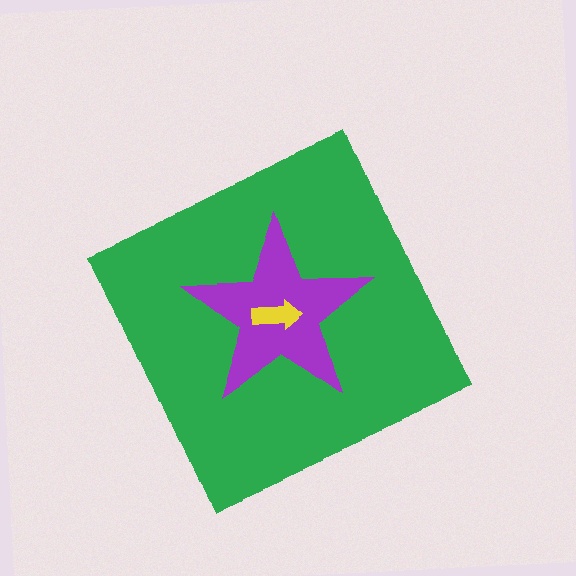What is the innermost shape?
The yellow arrow.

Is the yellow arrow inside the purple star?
Yes.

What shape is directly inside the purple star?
The yellow arrow.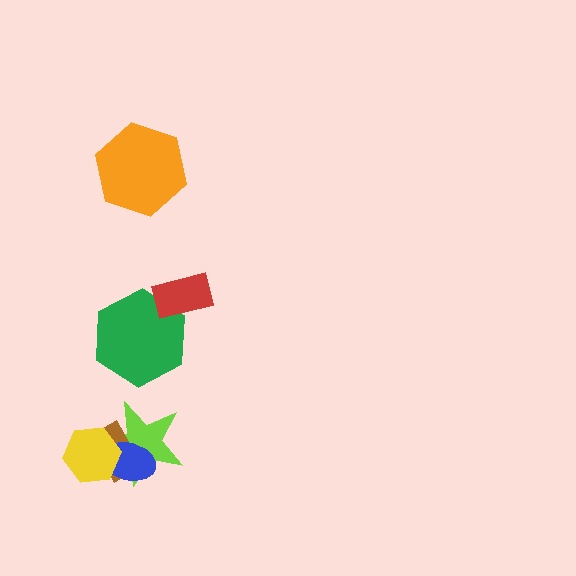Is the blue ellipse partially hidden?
Yes, it is partially covered by another shape.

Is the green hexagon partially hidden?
Yes, it is partially covered by another shape.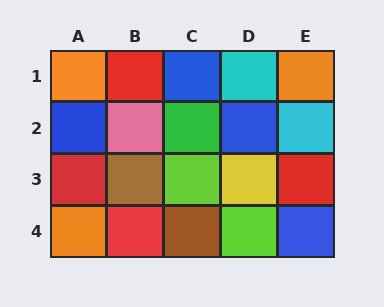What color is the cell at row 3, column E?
Red.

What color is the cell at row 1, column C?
Blue.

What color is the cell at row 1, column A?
Orange.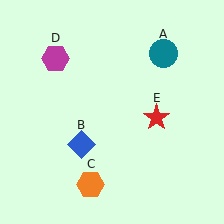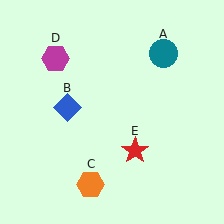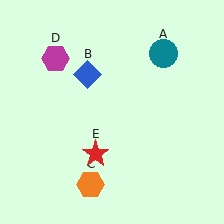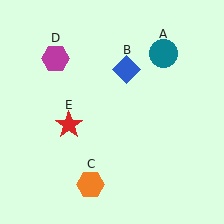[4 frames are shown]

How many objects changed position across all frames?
2 objects changed position: blue diamond (object B), red star (object E).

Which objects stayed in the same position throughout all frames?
Teal circle (object A) and orange hexagon (object C) and magenta hexagon (object D) remained stationary.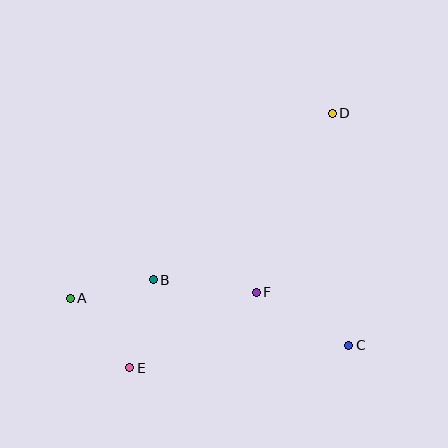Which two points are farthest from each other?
Points D and E are farthest from each other.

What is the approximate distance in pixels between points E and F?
The distance between E and F is approximately 147 pixels.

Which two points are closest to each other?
Points A and B are closest to each other.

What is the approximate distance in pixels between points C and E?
The distance between C and E is approximately 220 pixels.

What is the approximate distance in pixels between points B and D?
The distance between B and D is approximately 244 pixels.